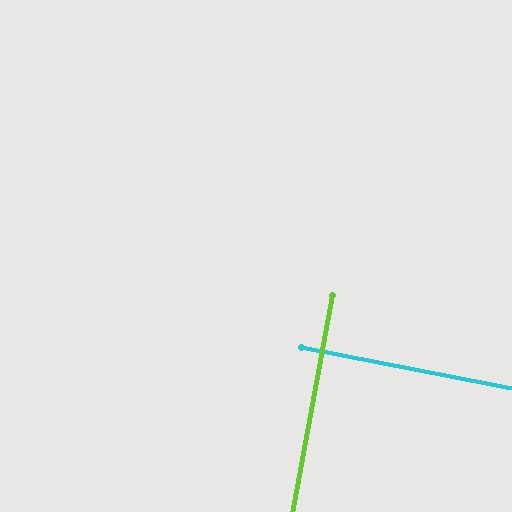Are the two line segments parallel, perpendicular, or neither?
Perpendicular — they meet at approximately 89°.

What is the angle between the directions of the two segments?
Approximately 89 degrees.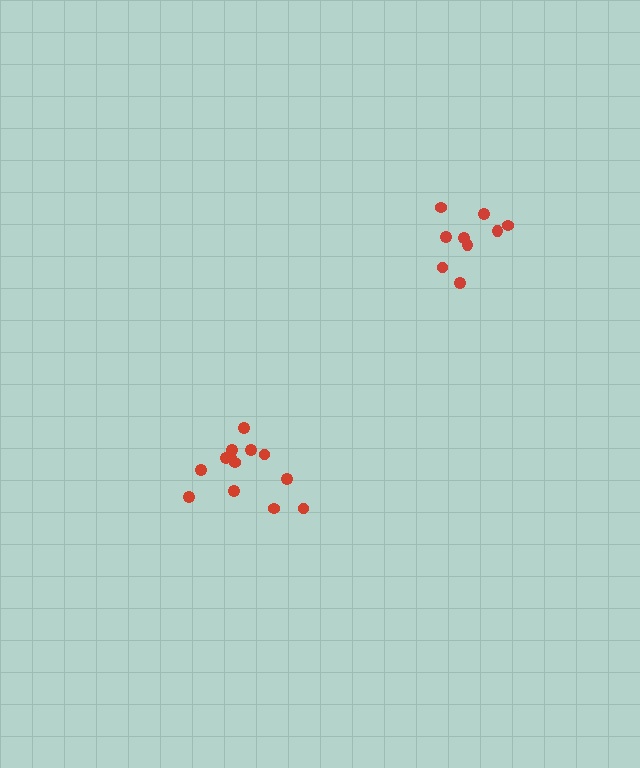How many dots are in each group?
Group 1: 9 dots, Group 2: 13 dots (22 total).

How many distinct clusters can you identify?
There are 2 distinct clusters.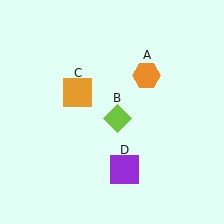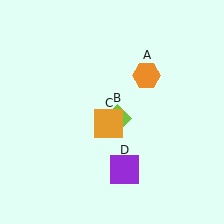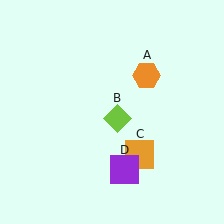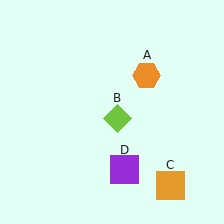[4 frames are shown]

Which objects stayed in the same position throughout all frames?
Orange hexagon (object A) and lime diamond (object B) and purple square (object D) remained stationary.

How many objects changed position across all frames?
1 object changed position: orange square (object C).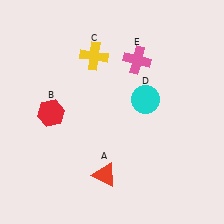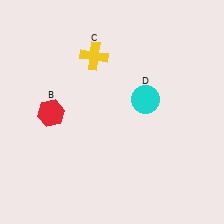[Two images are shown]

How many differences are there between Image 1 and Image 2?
There are 2 differences between the two images.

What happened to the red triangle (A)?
The red triangle (A) was removed in Image 2. It was in the bottom-left area of Image 1.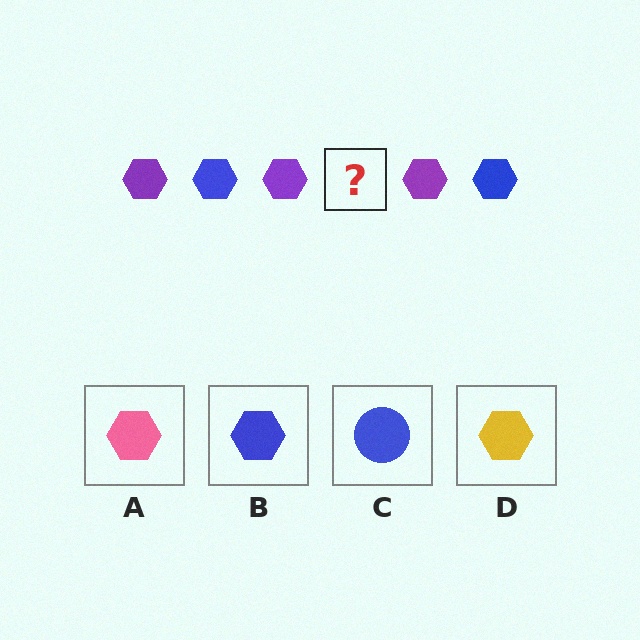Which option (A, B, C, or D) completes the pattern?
B.